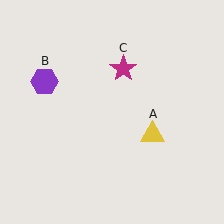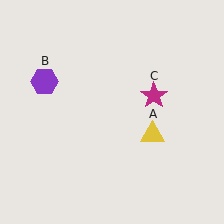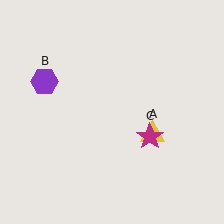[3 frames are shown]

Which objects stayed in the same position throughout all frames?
Yellow triangle (object A) and purple hexagon (object B) remained stationary.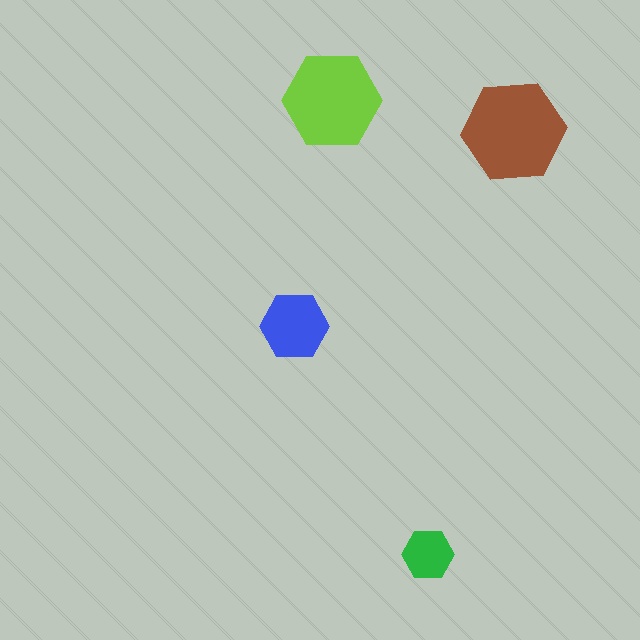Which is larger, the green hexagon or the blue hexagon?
The blue one.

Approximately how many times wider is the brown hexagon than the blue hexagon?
About 1.5 times wider.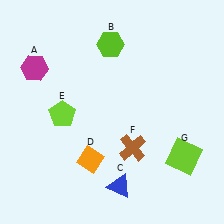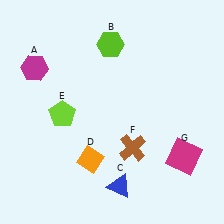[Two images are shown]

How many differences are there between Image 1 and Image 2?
There is 1 difference between the two images.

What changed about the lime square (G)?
In Image 1, G is lime. In Image 2, it changed to magenta.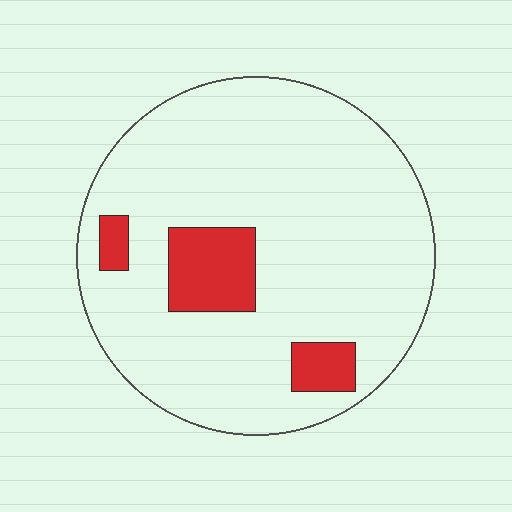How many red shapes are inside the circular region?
3.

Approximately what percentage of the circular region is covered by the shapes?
Approximately 10%.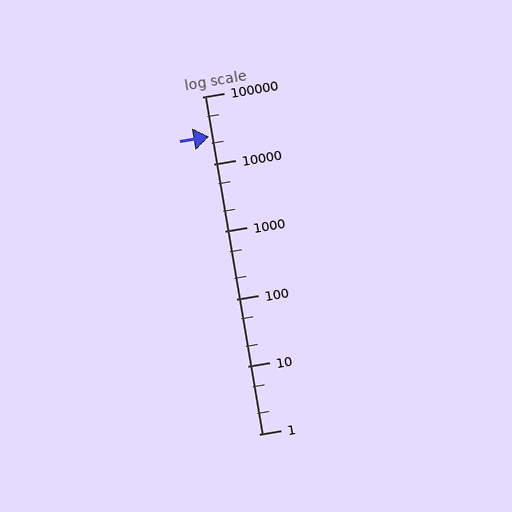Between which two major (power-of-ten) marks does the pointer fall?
The pointer is between 10000 and 100000.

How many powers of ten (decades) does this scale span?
The scale spans 5 decades, from 1 to 100000.